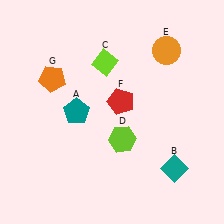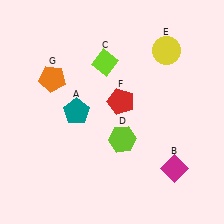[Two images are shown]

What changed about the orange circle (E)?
In Image 1, E is orange. In Image 2, it changed to yellow.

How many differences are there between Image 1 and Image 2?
There are 2 differences between the two images.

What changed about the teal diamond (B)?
In Image 1, B is teal. In Image 2, it changed to magenta.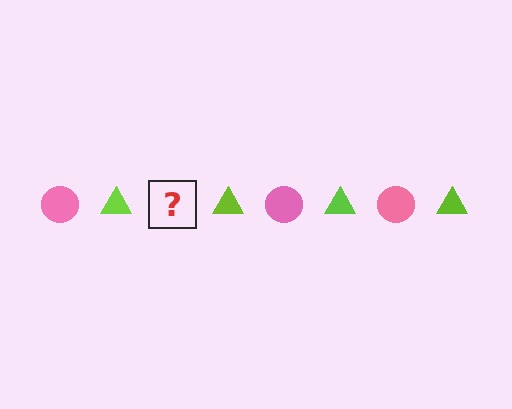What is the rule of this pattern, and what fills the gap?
The rule is that the pattern alternates between pink circle and lime triangle. The gap should be filled with a pink circle.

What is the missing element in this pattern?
The missing element is a pink circle.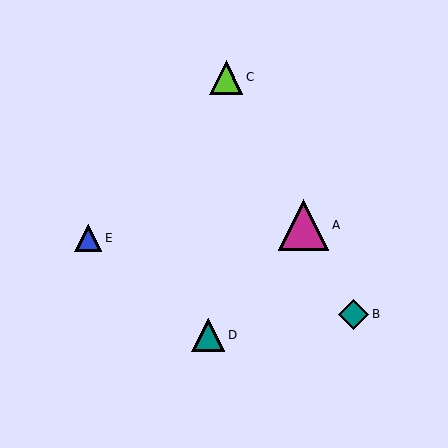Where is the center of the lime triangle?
The center of the lime triangle is at (226, 77).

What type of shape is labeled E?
Shape E is a blue triangle.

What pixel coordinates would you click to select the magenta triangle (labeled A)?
Click at (303, 225) to select the magenta triangle A.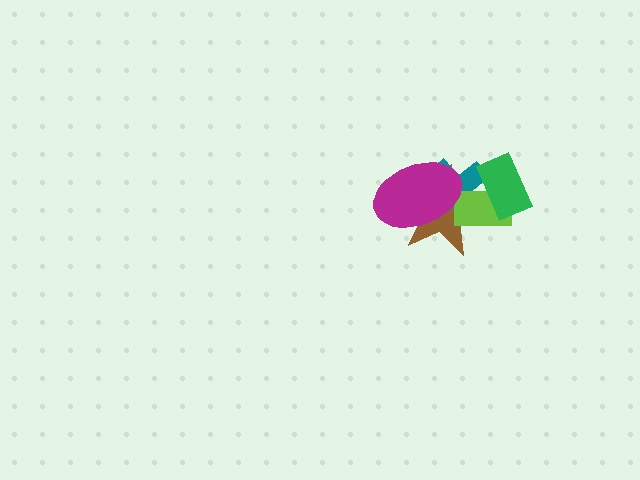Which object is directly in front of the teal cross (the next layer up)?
The lime rectangle is directly in front of the teal cross.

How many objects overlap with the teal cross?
4 objects overlap with the teal cross.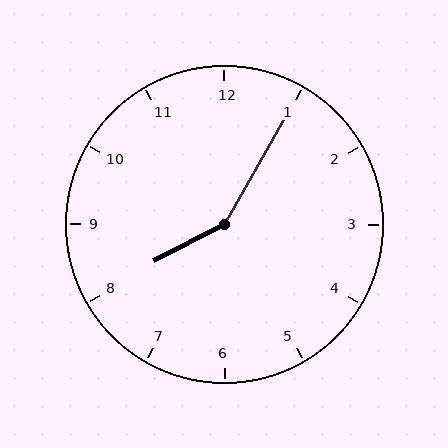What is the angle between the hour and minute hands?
Approximately 148 degrees.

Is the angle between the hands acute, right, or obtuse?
It is obtuse.